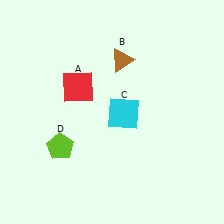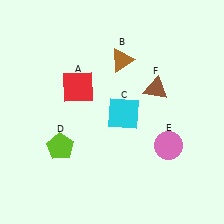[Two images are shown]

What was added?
A pink circle (E), a brown triangle (F) were added in Image 2.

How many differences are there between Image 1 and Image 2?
There are 2 differences between the two images.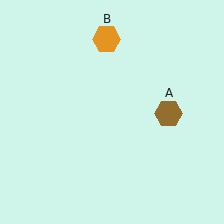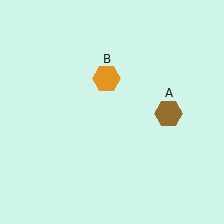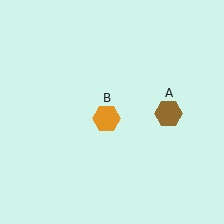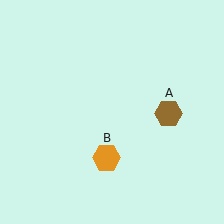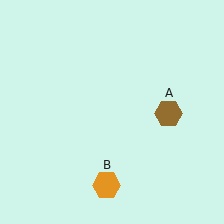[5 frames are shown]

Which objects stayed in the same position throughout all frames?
Brown hexagon (object A) remained stationary.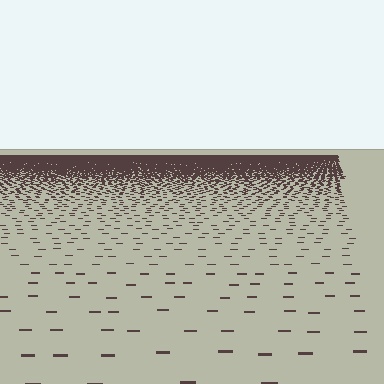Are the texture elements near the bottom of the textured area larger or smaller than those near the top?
Larger. Near the bottom, elements are closer to the viewer and appear at a bigger on-screen size.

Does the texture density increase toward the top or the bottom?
Density increases toward the top.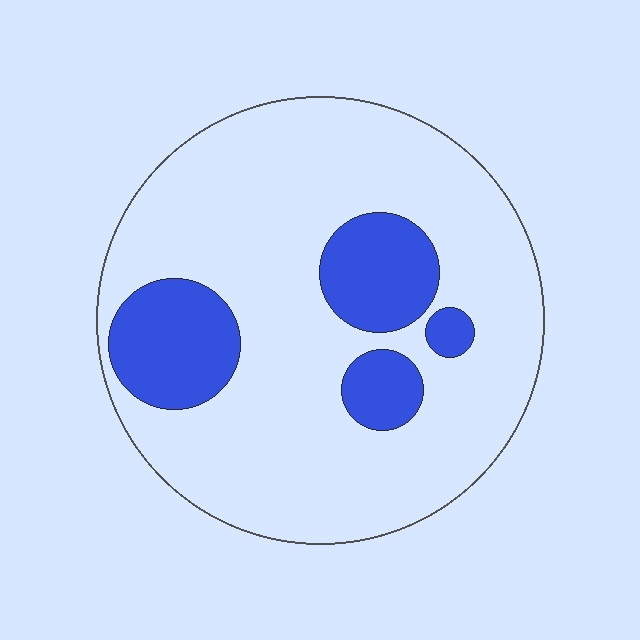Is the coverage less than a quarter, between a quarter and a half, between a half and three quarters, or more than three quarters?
Less than a quarter.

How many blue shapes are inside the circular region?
4.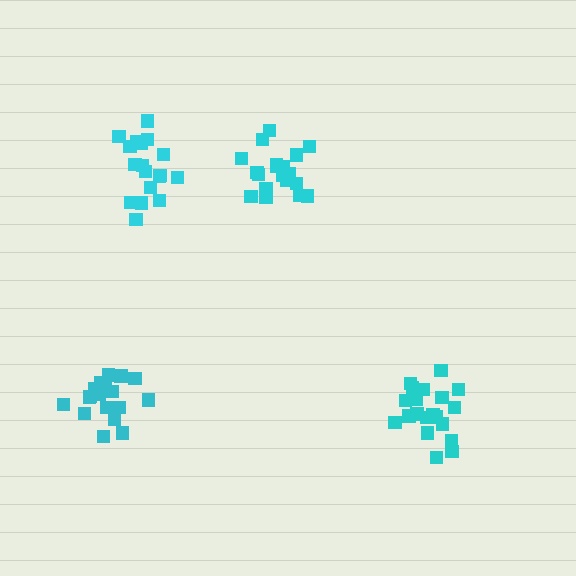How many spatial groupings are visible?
There are 4 spatial groupings.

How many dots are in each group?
Group 1: 20 dots, Group 2: 20 dots, Group 3: 18 dots, Group 4: 18 dots (76 total).